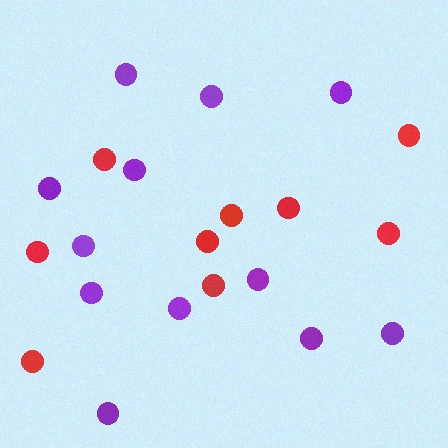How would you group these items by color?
There are 2 groups: one group of purple circles (12) and one group of red circles (9).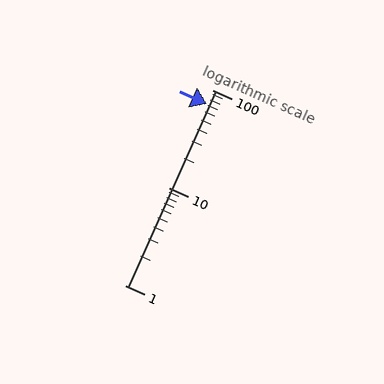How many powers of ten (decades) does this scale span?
The scale spans 2 decades, from 1 to 100.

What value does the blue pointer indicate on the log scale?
The pointer indicates approximately 72.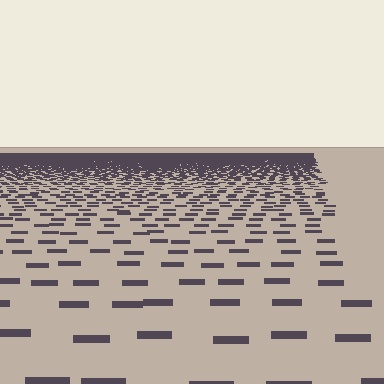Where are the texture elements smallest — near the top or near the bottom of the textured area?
Near the top.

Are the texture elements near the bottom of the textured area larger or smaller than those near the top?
Larger. Near the bottom, elements are closer to the viewer and appear at a bigger on-screen size.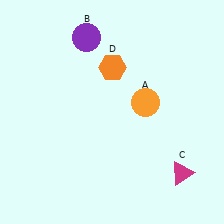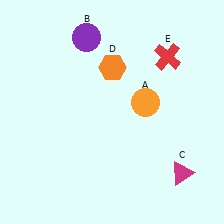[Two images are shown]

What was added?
A red cross (E) was added in Image 2.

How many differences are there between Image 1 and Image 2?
There is 1 difference between the two images.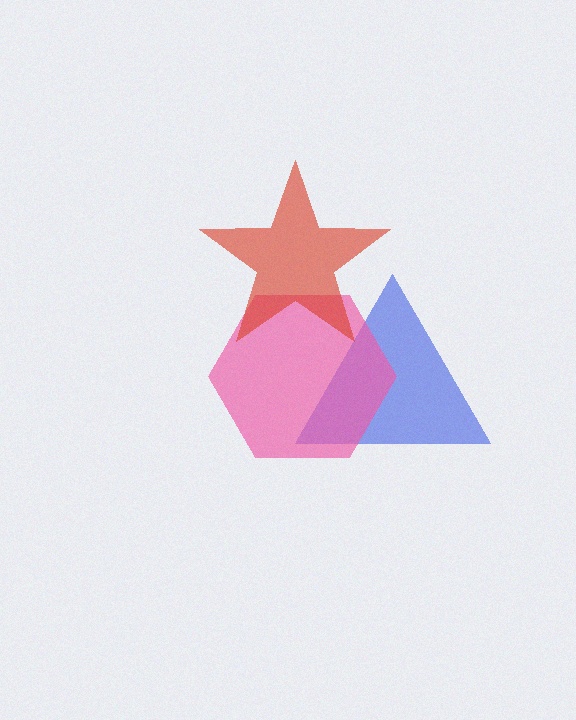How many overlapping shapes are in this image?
There are 3 overlapping shapes in the image.